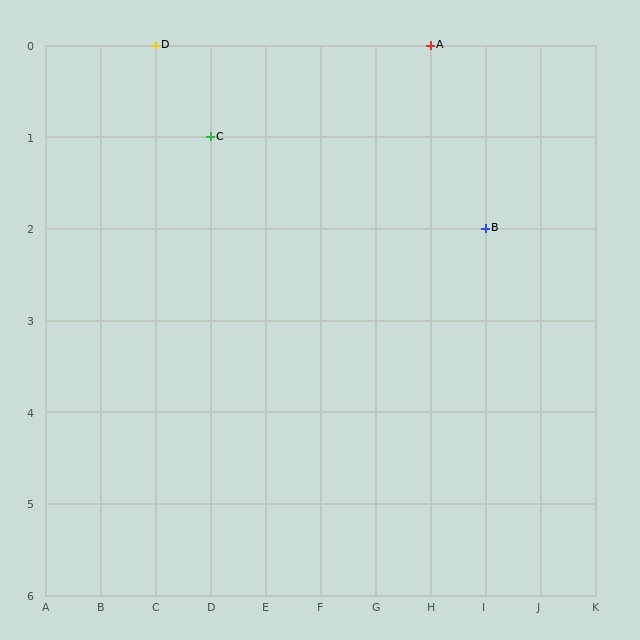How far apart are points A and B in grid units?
Points A and B are 1 column and 2 rows apart (about 2.2 grid units diagonally).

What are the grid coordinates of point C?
Point C is at grid coordinates (D, 1).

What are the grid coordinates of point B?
Point B is at grid coordinates (I, 2).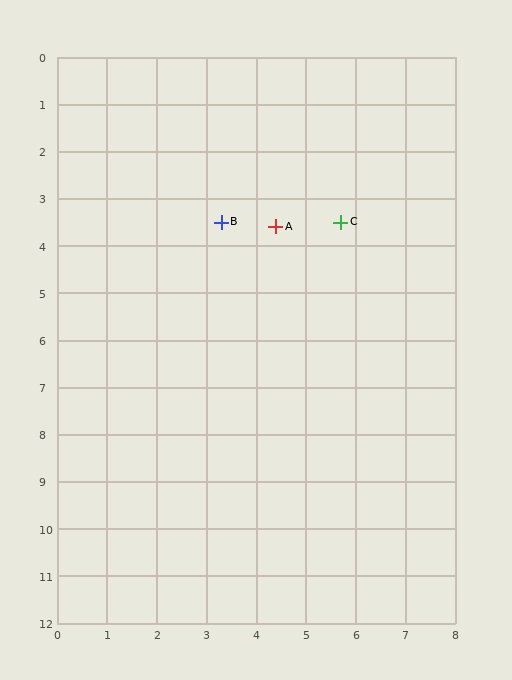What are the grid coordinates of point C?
Point C is at approximately (5.7, 3.5).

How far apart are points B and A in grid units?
Points B and A are about 1.1 grid units apart.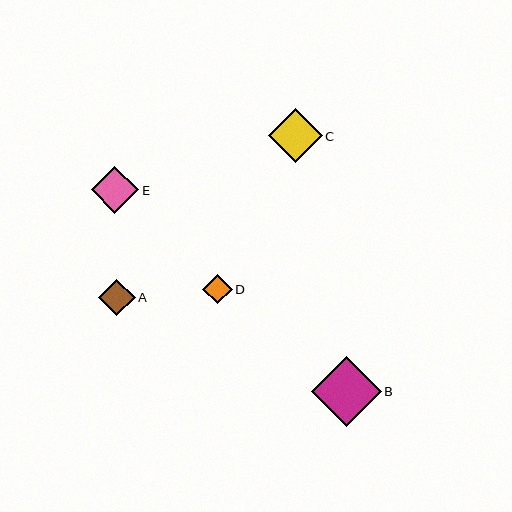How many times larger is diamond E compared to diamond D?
Diamond E is approximately 1.6 times the size of diamond D.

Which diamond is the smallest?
Diamond D is the smallest with a size of approximately 30 pixels.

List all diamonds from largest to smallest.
From largest to smallest: B, C, E, A, D.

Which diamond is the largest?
Diamond B is the largest with a size of approximately 70 pixels.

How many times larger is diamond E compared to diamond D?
Diamond E is approximately 1.6 times the size of diamond D.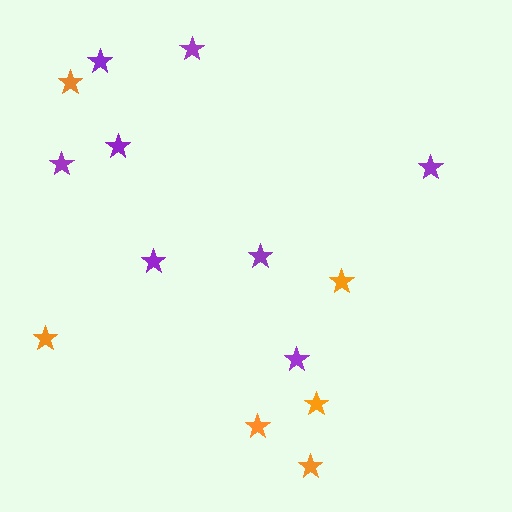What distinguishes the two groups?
There are 2 groups: one group of orange stars (6) and one group of purple stars (8).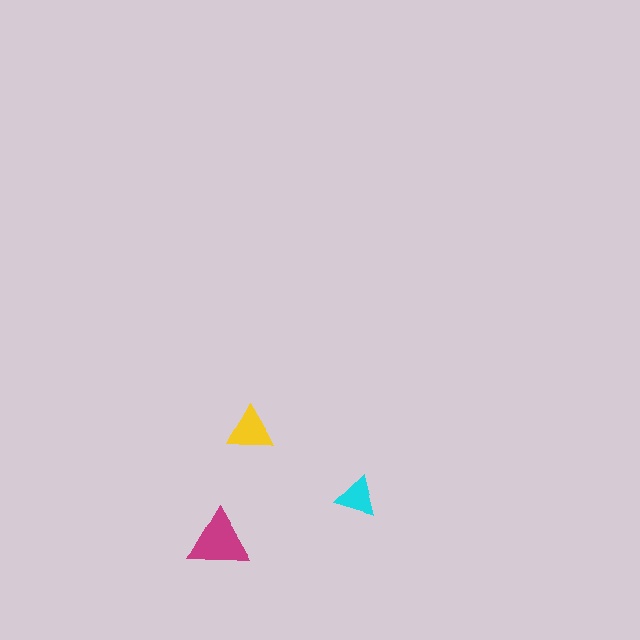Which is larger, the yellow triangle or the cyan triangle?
The yellow one.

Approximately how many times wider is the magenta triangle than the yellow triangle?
About 1.5 times wider.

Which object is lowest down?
The magenta triangle is bottommost.